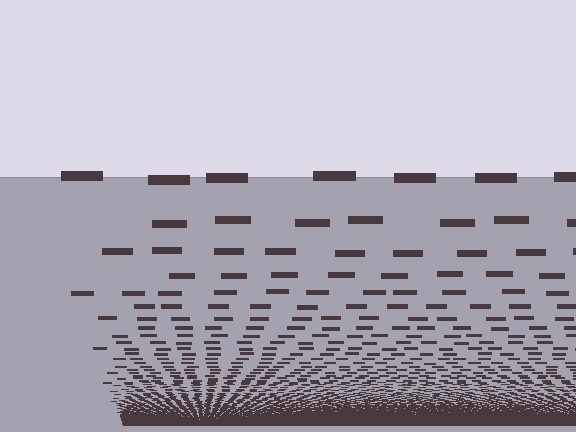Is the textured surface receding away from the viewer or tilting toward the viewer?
The surface appears to tilt toward the viewer. Texture elements get larger and sparser toward the top.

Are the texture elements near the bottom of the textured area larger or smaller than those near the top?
Smaller. The gradient is inverted — elements near the bottom are smaller and denser.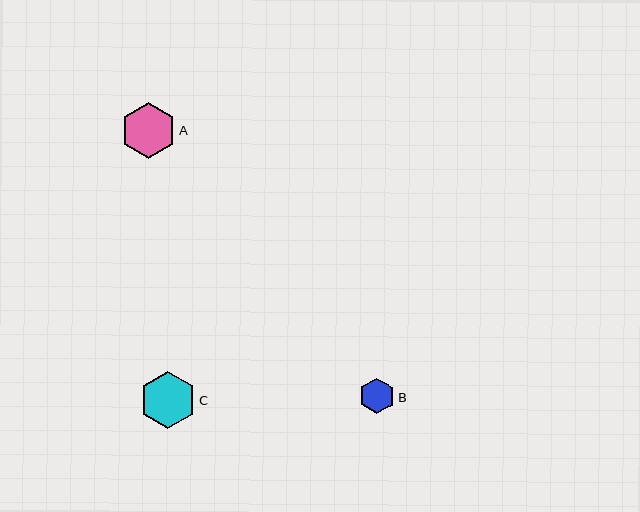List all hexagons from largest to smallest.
From largest to smallest: C, A, B.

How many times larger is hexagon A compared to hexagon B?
Hexagon A is approximately 1.6 times the size of hexagon B.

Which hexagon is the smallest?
Hexagon B is the smallest with a size of approximately 36 pixels.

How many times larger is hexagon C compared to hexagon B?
Hexagon C is approximately 1.6 times the size of hexagon B.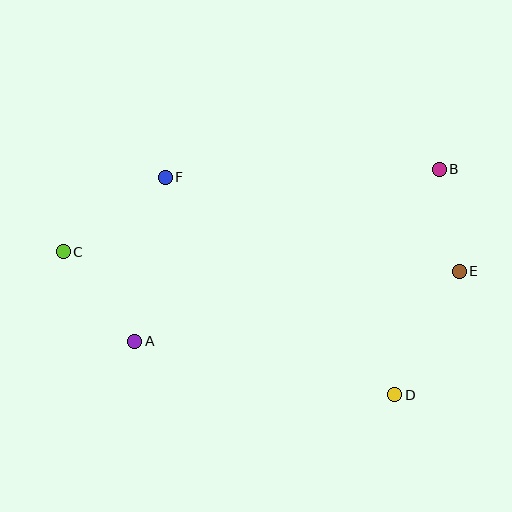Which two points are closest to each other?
Points B and E are closest to each other.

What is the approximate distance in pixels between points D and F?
The distance between D and F is approximately 316 pixels.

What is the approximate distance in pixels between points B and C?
The distance between B and C is approximately 385 pixels.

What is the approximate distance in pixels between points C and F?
The distance between C and F is approximately 126 pixels.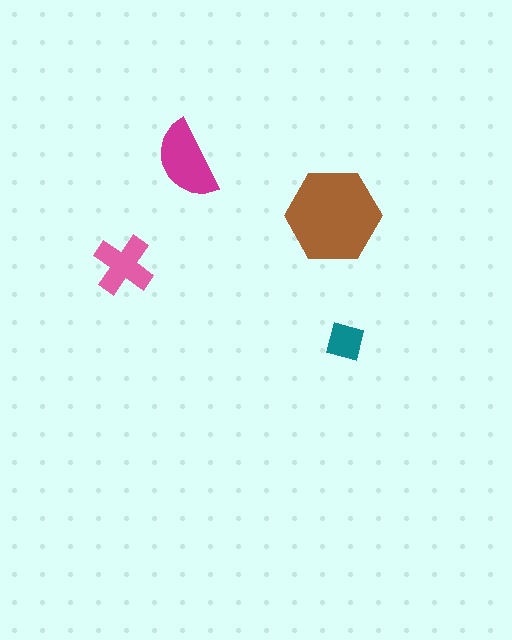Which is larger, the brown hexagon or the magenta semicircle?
The brown hexagon.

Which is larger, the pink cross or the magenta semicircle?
The magenta semicircle.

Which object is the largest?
The brown hexagon.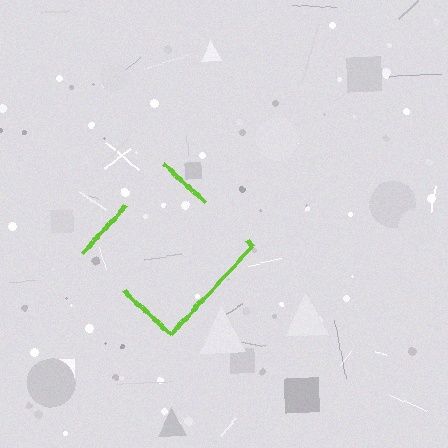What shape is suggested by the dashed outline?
The dashed outline suggests a diamond.